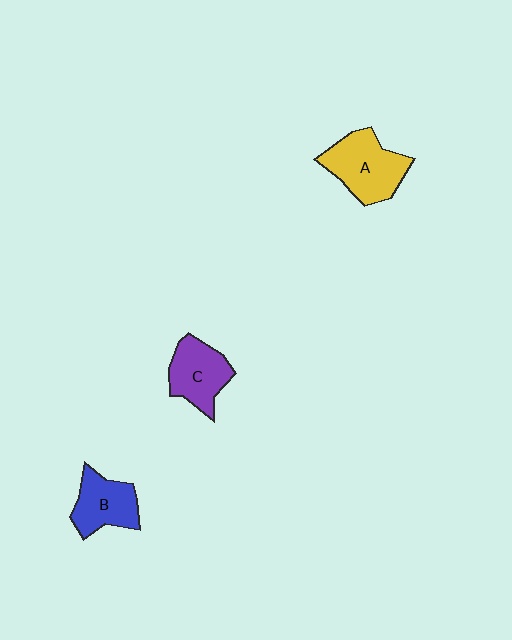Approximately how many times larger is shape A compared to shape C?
Approximately 1.2 times.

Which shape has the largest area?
Shape A (yellow).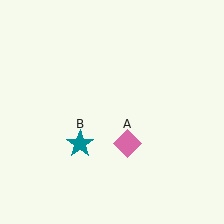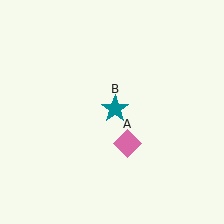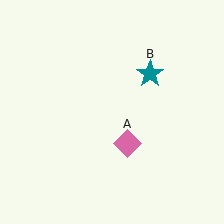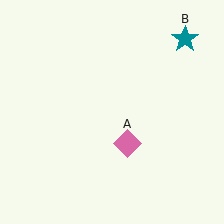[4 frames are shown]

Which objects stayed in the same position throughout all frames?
Pink diamond (object A) remained stationary.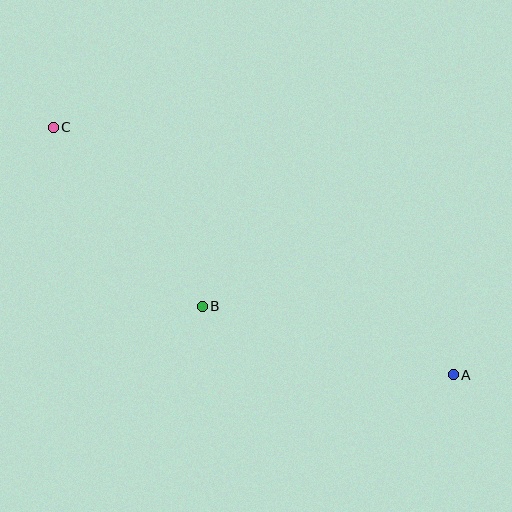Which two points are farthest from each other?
Points A and C are farthest from each other.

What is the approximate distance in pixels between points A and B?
The distance between A and B is approximately 260 pixels.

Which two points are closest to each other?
Points B and C are closest to each other.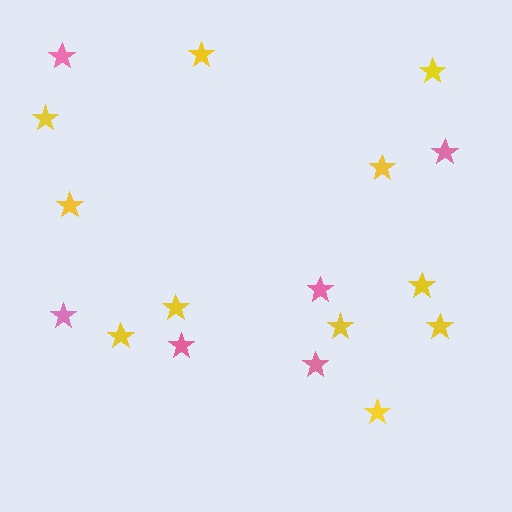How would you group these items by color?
There are 2 groups: one group of pink stars (6) and one group of yellow stars (11).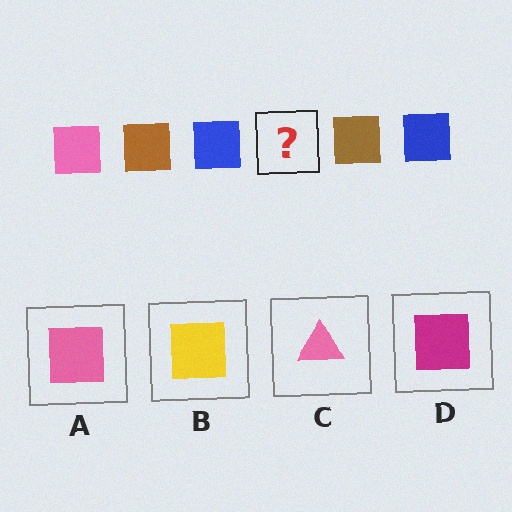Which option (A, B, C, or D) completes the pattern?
A.